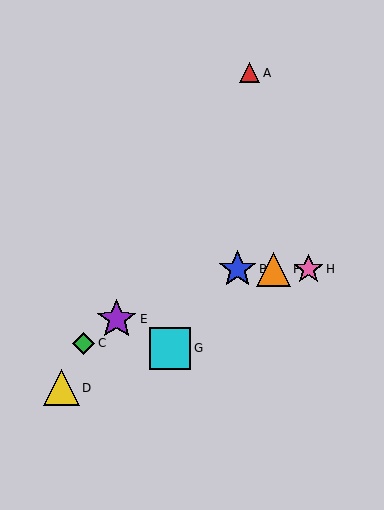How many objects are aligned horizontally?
3 objects (B, F, H) are aligned horizontally.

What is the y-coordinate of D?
Object D is at y≈388.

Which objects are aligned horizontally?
Objects B, F, H are aligned horizontally.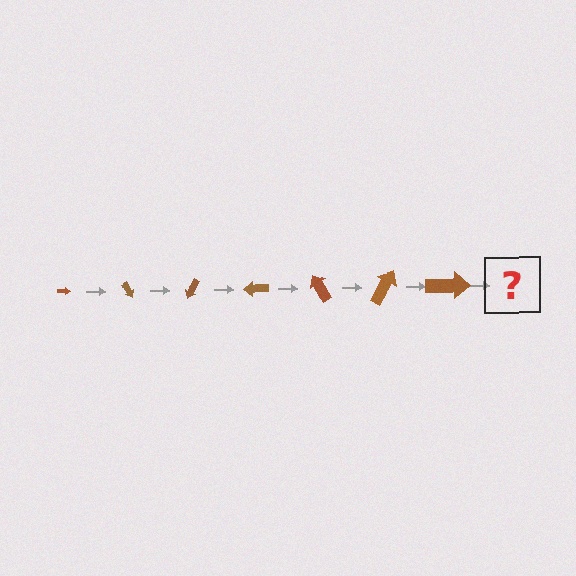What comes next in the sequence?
The next element should be an arrow, larger than the previous one and rotated 420 degrees from the start.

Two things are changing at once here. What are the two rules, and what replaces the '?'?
The two rules are that the arrow grows larger each step and it rotates 60 degrees each step. The '?' should be an arrow, larger than the previous one and rotated 420 degrees from the start.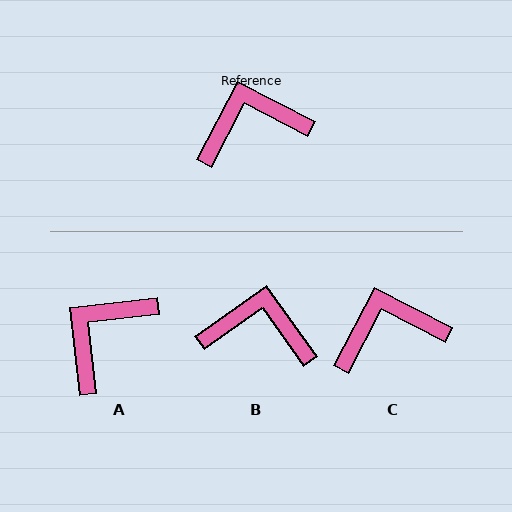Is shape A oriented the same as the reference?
No, it is off by about 34 degrees.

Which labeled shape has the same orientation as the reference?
C.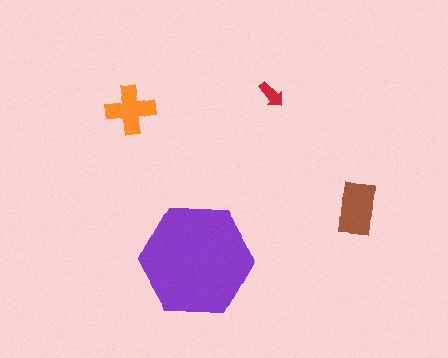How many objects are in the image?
There are 4 objects in the image.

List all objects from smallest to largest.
The red arrow, the orange cross, the brown rectangle, the purple hexagon.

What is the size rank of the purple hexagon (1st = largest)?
1st.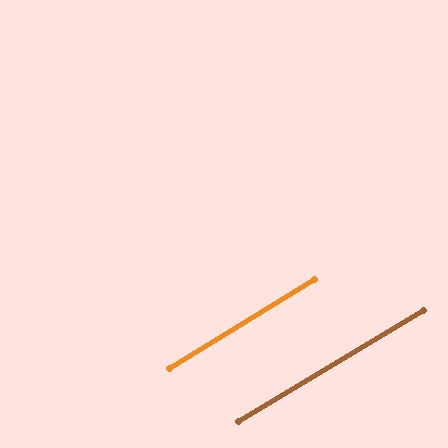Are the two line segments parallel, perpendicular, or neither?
Parallel — their directions differ by only 0.3°.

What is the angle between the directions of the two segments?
Approximately 0 degrees.